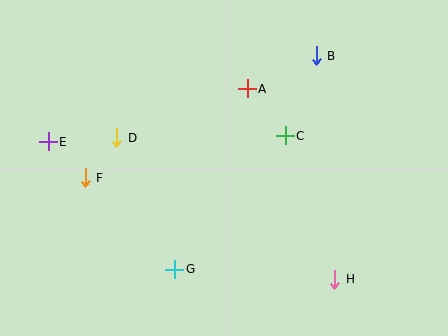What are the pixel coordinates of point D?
Point D is at (117, 138).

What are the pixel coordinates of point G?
Point G is at (175, 269).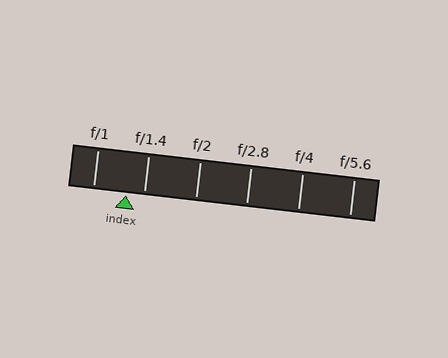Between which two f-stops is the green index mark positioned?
The index mark is between f/1 and f/1.4.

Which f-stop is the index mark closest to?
The index mark is closest to f/1.4.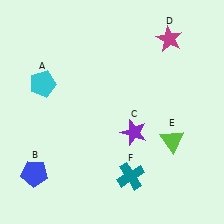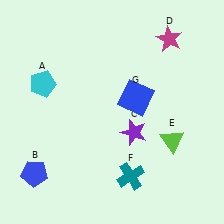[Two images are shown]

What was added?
A blue square (G) was added in Image 2.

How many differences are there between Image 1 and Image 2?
There is 1 difference between the two images.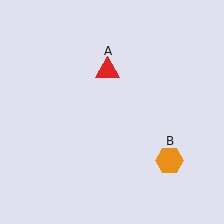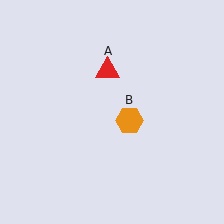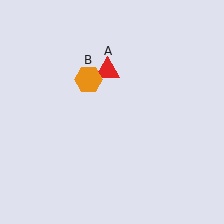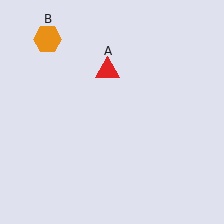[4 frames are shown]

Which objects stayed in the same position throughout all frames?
Red triangle (object A) remained stationary.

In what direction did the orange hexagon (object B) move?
The orange hexagon (object B) moved up and to the left.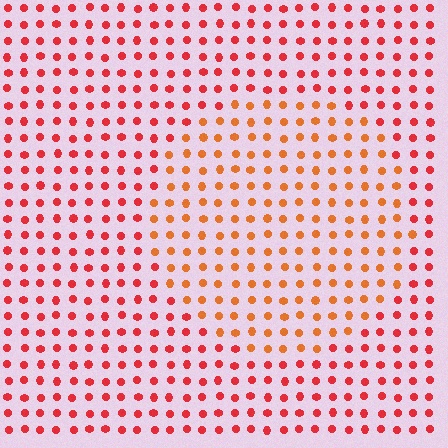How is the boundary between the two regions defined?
The boundary is defined purely by a slight shift in hue (about 28 degrees). Spacing, size, and orientation are identical on both sides.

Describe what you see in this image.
The image is filled with small red elements in a uniform arrangement. A circle-shaped region is visible where the elements are tinted to a slightly different hue, forming a subtle color boundary.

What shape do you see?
I see a circle.